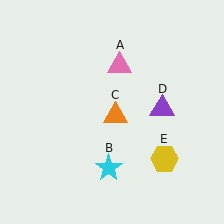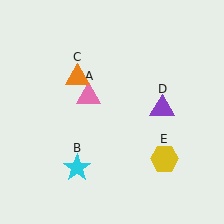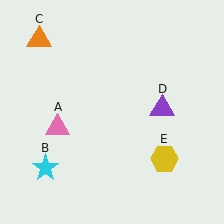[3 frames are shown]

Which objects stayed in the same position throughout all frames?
Purple triangle (object D) and yellow hexagon (object E) remained stationary.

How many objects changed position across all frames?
3 objects changed position: pink triangle (object A), cyan star (object B), orange triangle (object C).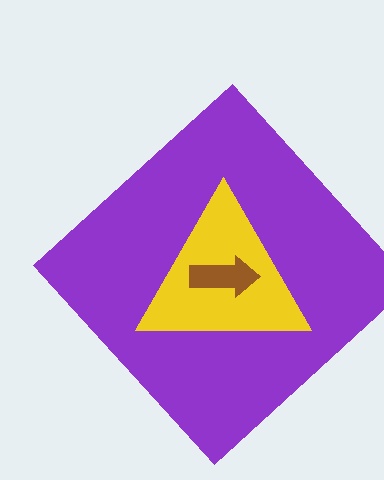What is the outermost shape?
The purple diamond.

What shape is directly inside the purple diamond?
The yellow triangle.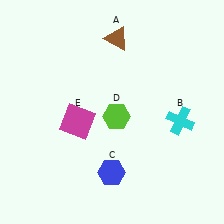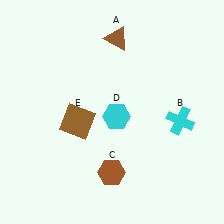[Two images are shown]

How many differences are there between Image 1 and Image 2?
There are 3 differences between the two images.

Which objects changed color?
C changed from blue to brown. D changed from lime to cyan. E changed from magenta to brown.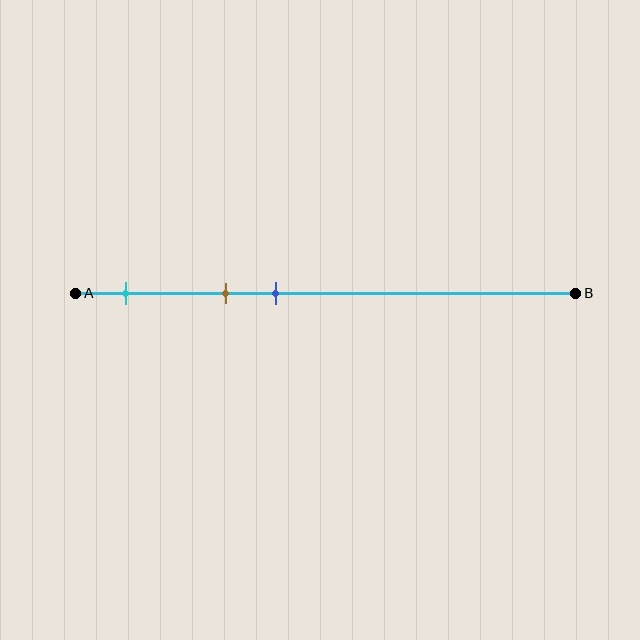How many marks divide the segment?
There are 3 marks dividing the segment.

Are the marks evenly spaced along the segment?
Yes, the marks are approximately evenly spaced.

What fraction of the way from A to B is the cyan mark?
The cyan mark is approximately 10% (0.1) of the way from A to B.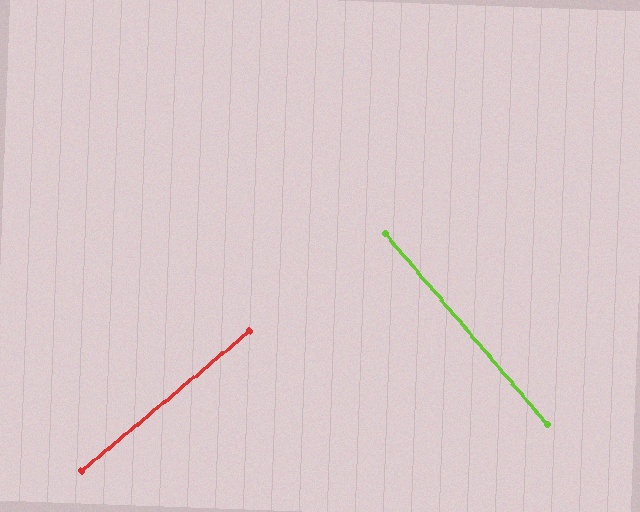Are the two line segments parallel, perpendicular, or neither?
Perpendicular — they meet at approximately 89°.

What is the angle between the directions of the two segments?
Approximately 89 degrees.